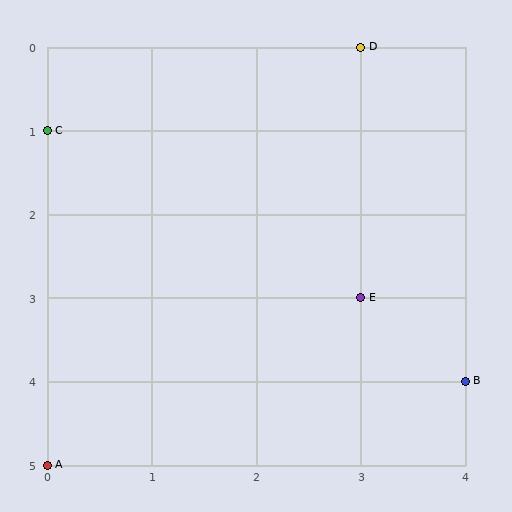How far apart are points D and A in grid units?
Points D and A are 3 columns and 5 rows apart (about 5.8 grid units diagonally).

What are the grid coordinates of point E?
Point E is at grid coordinates (3, 3).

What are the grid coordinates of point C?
Point C is at grid coordinates (0, 1).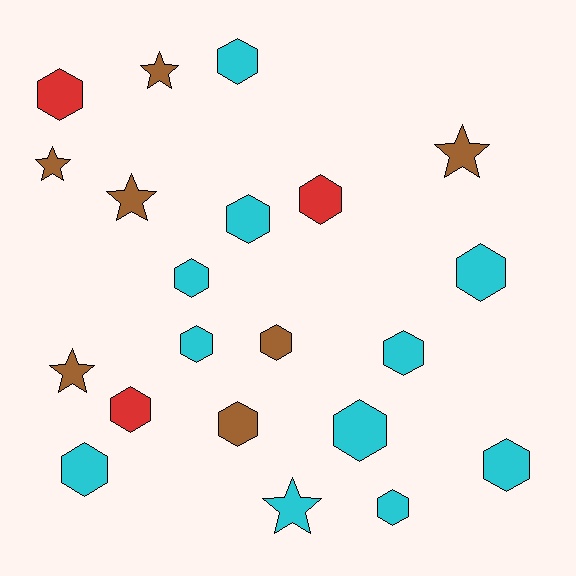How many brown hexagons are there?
There are 2 brown hexagons.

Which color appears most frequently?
Cyan, with 11 objects.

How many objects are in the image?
There are 21 objects.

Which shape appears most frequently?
Hexagon, with 15 objects.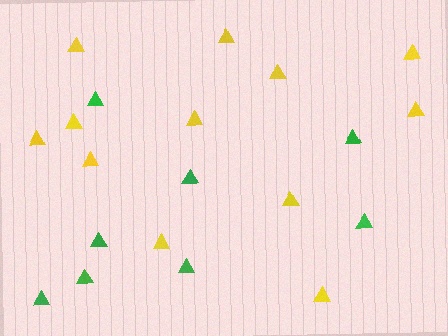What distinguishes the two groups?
There are 2 groups: one group of green triangles (8) and one group of yellow triangles (12).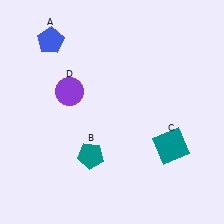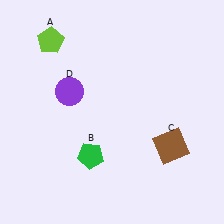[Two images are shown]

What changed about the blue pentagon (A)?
In Image 1, A is blue. In Image 2, it changed to lime.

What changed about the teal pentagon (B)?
In Image 1, B is teal. In Image 2, it changed to green.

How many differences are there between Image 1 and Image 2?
There are 3 differences between the two images.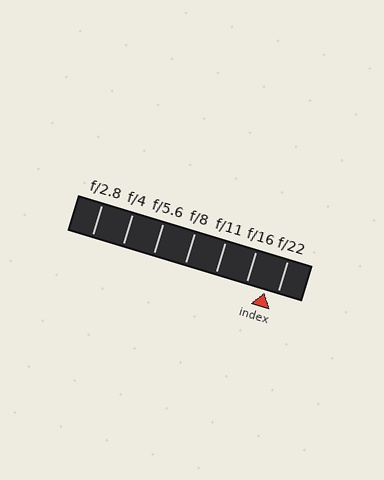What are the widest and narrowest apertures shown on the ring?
The widest aperture shown is f/2.8 and the narrowest is f/22.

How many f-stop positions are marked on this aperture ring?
There are 7 f-stop positions marked.